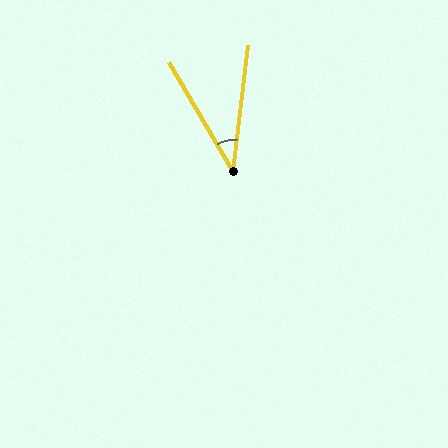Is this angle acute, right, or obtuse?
It is acute.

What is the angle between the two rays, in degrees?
Approximately 37 degrees.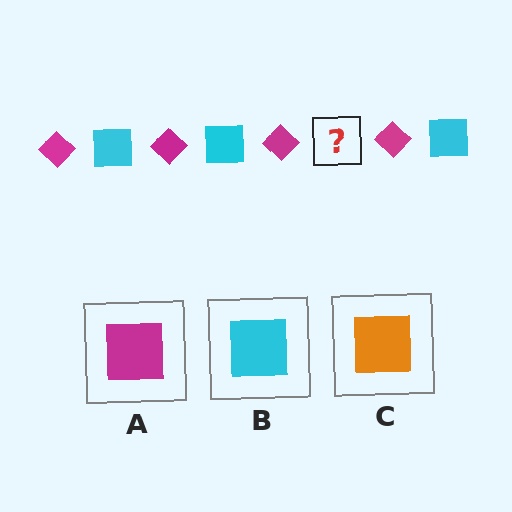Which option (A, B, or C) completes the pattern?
B.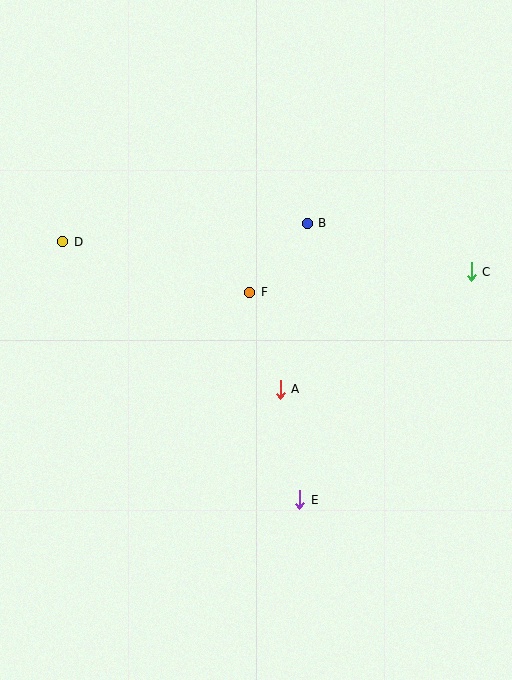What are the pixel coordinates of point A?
Point A is at (280, 390).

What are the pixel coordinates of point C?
Point C is at (471, 272).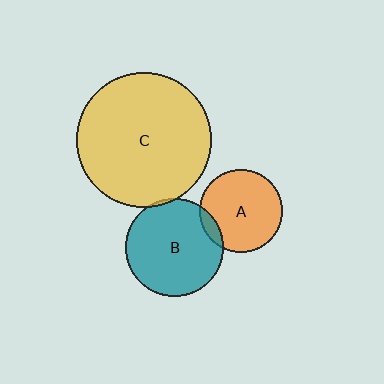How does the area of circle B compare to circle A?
Approximately 1.4 times.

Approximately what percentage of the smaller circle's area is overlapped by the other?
Approximately 5%.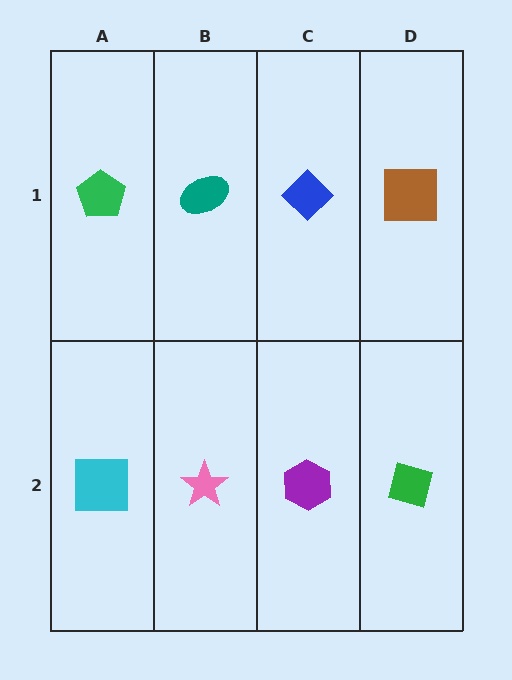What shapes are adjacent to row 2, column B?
A teal ellipse (row 1, column B), a cyan square (row 2, column A), a purple hexagon (row 2, column C).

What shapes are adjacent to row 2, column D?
A brown square (row 1, column D), a purple hexagon (row 2, column C).